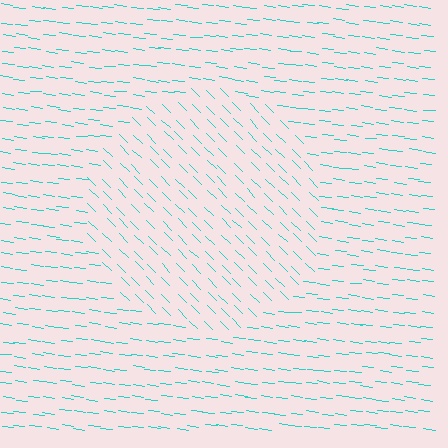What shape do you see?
I see a circle.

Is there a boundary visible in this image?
Yes, there is a texture boundary formed by a change in line orientation.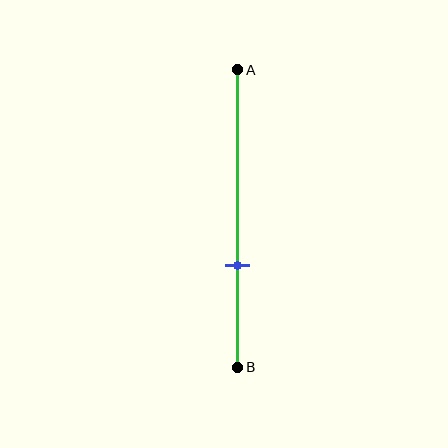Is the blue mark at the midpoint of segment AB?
No, the mark is at about 65% from A, not at the 50% midpoint.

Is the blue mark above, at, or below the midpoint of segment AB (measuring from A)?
The blue mark is below the midpoint of segment AB.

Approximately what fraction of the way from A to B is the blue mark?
The blue mark is approximately 65% of the way from A to B.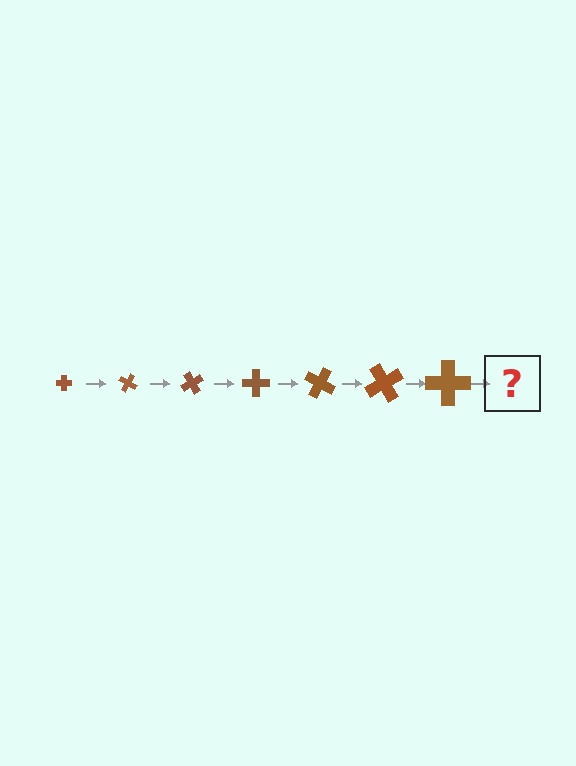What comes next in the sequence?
The next element should be a cross, larger than the previous one and rotated 210 degrees from the start.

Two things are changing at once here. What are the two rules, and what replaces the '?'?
The two rules are that the cross grows larger each step and it rotates 30 degrees each step. The '?' should be a cross, larger than the previous one and rotated 210 degrees from the start.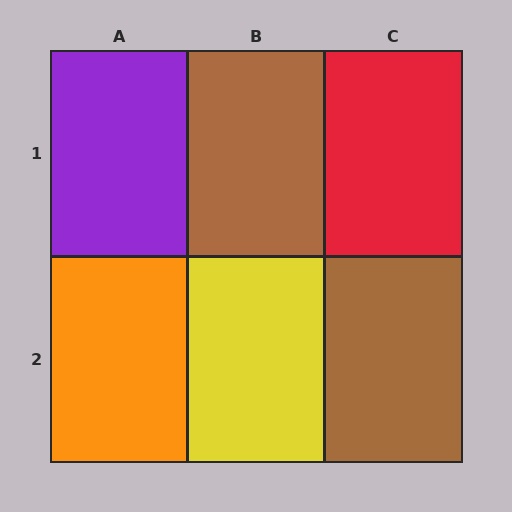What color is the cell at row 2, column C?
Brown.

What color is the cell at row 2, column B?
Yellow.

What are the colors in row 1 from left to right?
Purple, brown, red.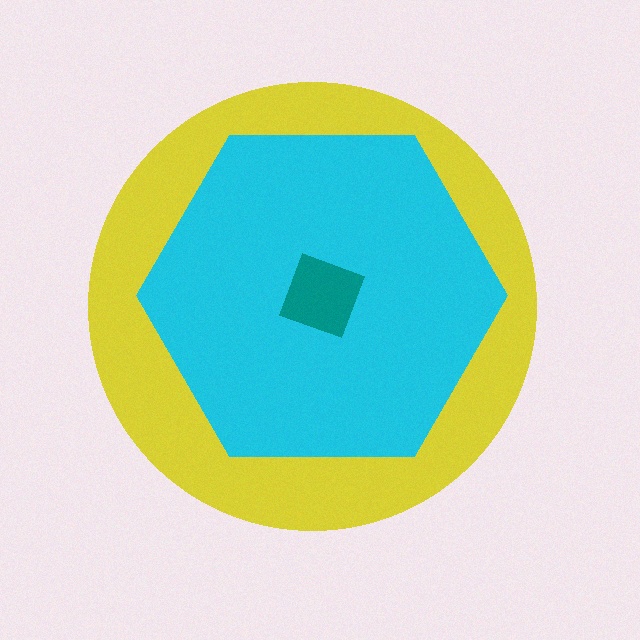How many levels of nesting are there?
3.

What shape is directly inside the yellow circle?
The cyan hexagon.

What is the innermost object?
The teal diamond.